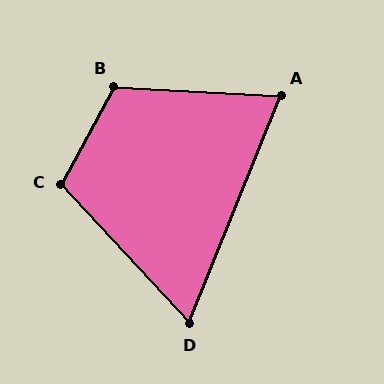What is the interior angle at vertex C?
Approximately 109 degrees (obtuse).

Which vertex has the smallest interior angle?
D, at approximately 65 degrees.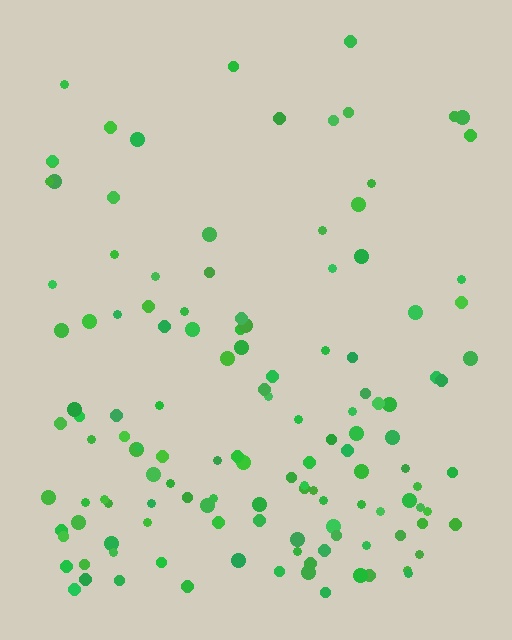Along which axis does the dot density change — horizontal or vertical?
Vertical.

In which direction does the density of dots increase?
From top to bottom, with the bottom side densest.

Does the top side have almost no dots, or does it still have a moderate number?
Still a moderate number, just noticeably fewer than the bottom.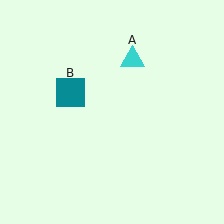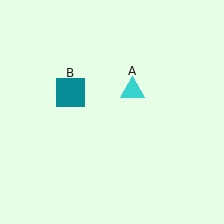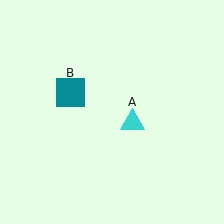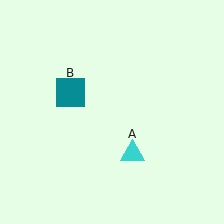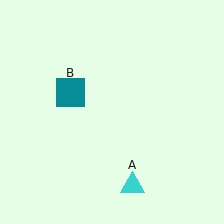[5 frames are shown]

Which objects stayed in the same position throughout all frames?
Teal square (object B) remained stationary.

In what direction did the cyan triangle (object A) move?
The cyan triangle (object A) moved down.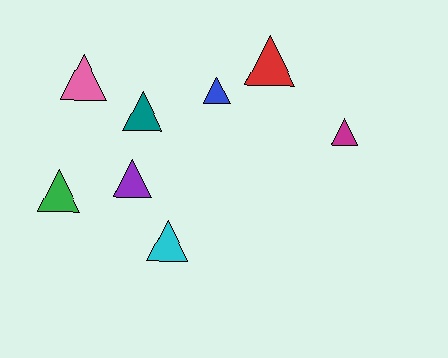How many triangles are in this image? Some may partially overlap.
There are 8 triangles.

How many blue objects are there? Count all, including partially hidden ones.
There is 1 blue object.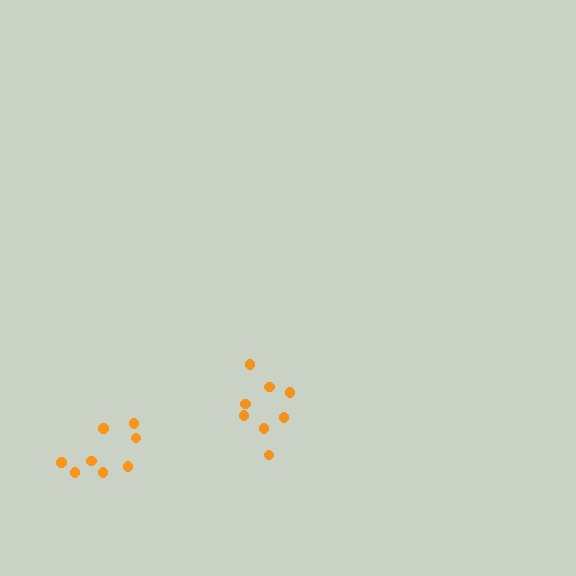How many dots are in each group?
Group 1: 8 dots, Group 2: 8 dots (16 total).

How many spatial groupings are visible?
There are 2 spatial groupings.